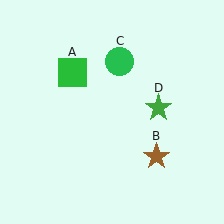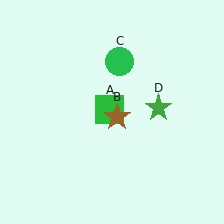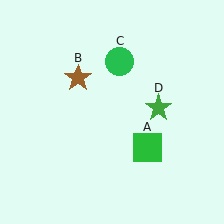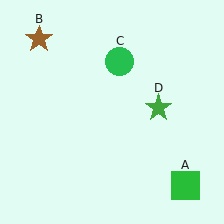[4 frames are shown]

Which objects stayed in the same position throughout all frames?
Green circle (object C) and green star (object D) remained stationary.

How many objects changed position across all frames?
2 objects changed position: green square (object A), brown star (object B).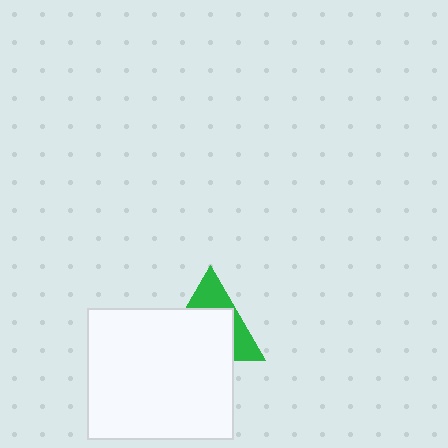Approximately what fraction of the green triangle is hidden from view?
Roughly 63% of the green triangle is hidden behind the white rectangle.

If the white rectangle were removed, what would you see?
You would see the complete green triangle.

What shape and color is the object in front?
The object in front is a white rectangle.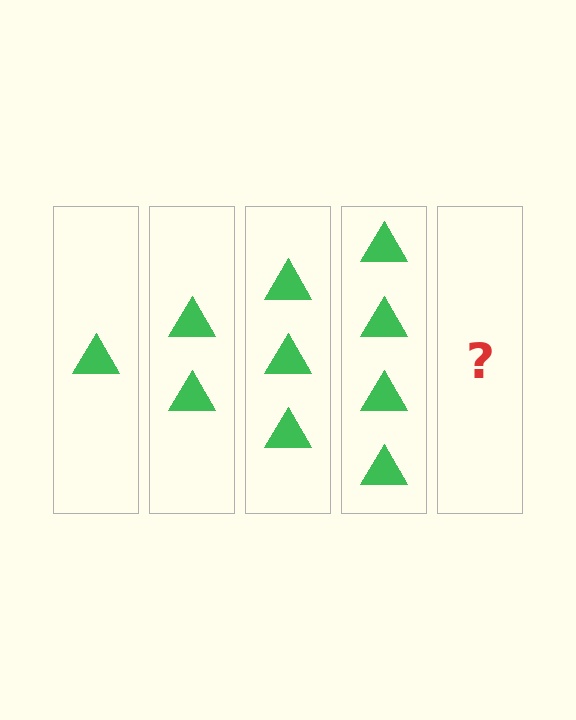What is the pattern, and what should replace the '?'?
The pattern is that each step adds one more triangle. The '?' should be 5 triangles.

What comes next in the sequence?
The next element should be 5 triangles.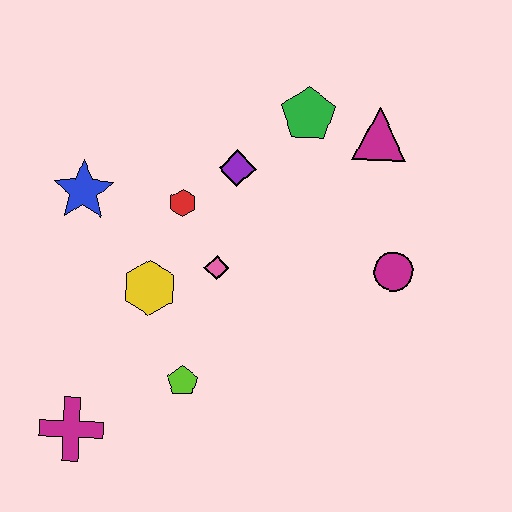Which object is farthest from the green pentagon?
The magenta cross is farthest from the green pentagon.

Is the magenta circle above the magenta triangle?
No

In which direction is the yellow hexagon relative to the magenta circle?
The yellow hexagon is to the left of the magenta circle.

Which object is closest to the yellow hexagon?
The pink diamond is closest to the yellow hexagon.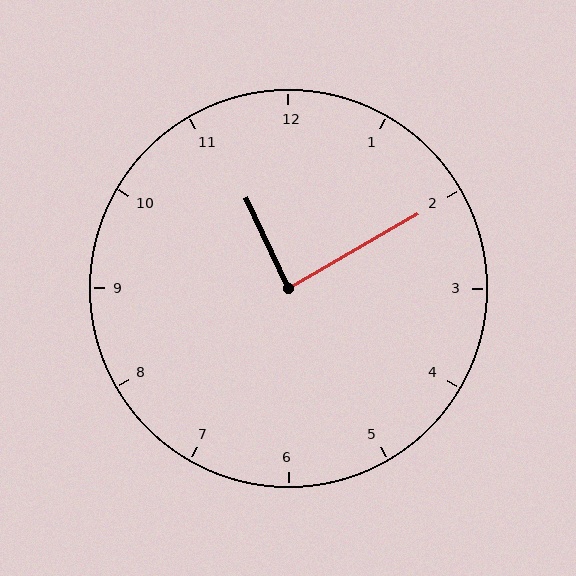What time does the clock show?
11:10.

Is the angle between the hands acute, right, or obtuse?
It is right.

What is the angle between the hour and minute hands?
Approximately 85 degrees.